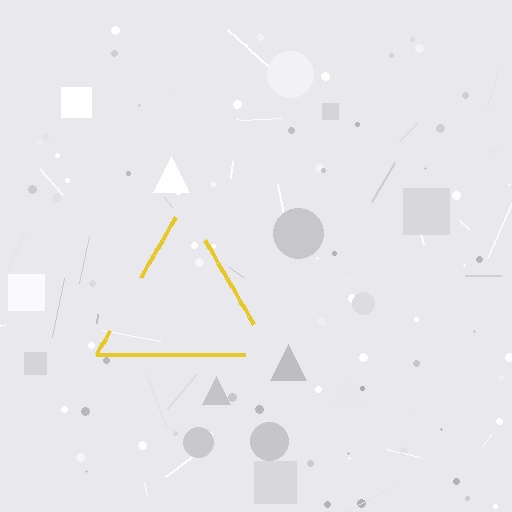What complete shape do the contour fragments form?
The contour fragments form a triangle.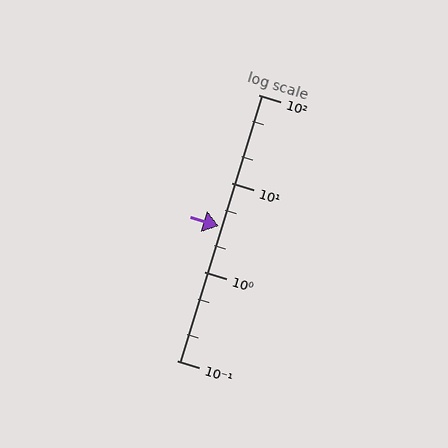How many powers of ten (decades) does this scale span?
The scale spans 3 decades, from 0.1 to 100.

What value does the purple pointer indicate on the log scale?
The pointer indicates approximately 3.3.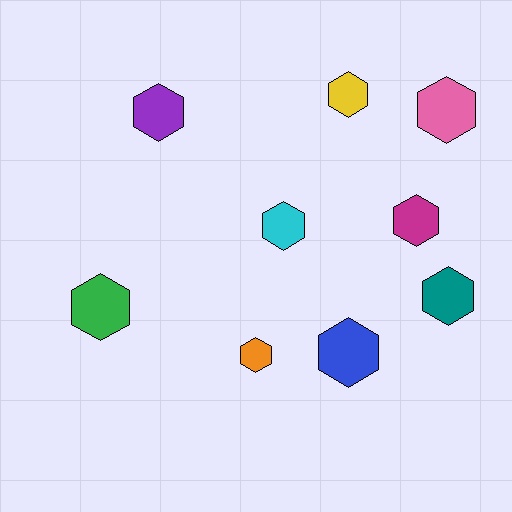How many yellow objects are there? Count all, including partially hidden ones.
There is 1 yellow object.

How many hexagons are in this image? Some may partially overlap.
There are 9 hexagons.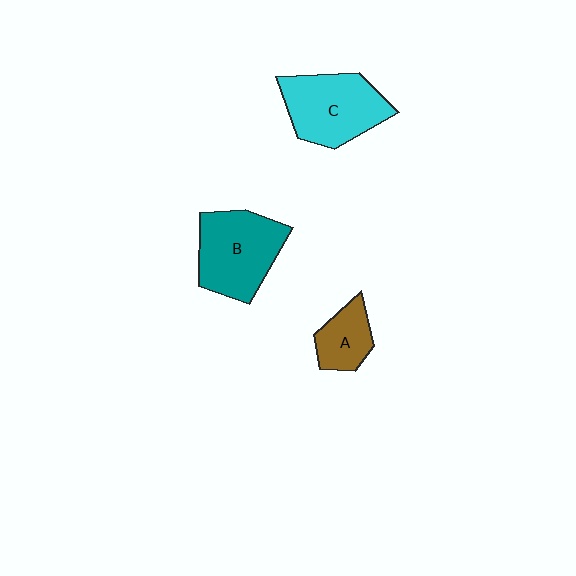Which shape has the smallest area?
Shape A (brown).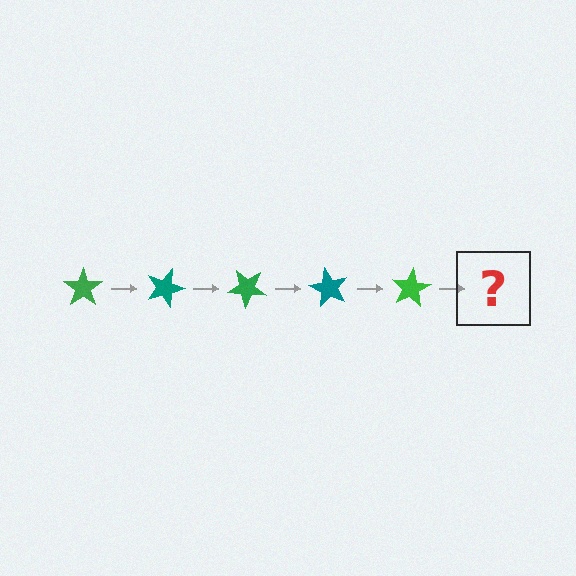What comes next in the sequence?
The next element should be a teal star, rotated 100 degrees from the start.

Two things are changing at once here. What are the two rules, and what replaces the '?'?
The two rules are that it rotates 20 degrees each step and the color cycles through green and teal. The '?' should be a teal star, rotated 100 degrees from the start.